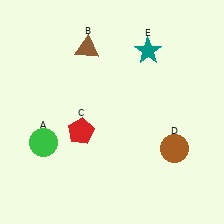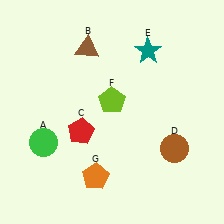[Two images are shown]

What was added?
A lime pentagon (F), an orange pentagon (G) were added in Image 2.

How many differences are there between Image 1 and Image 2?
There are 2 differences between the two images.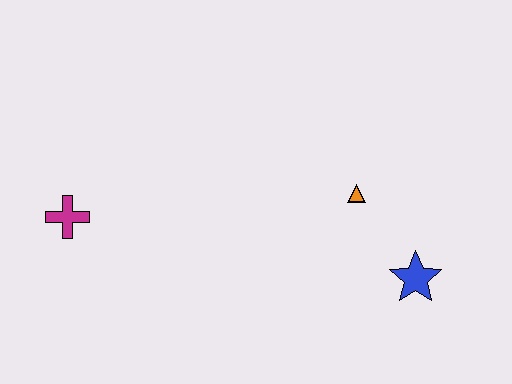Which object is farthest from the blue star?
The magenta cross is farthest from the blue star.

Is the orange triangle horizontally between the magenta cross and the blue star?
Yes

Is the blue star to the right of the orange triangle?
Yes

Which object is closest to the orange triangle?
The blue star is closest to the orange triangle.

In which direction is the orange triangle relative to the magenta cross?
The orange triangle is to the right of the magenta cross.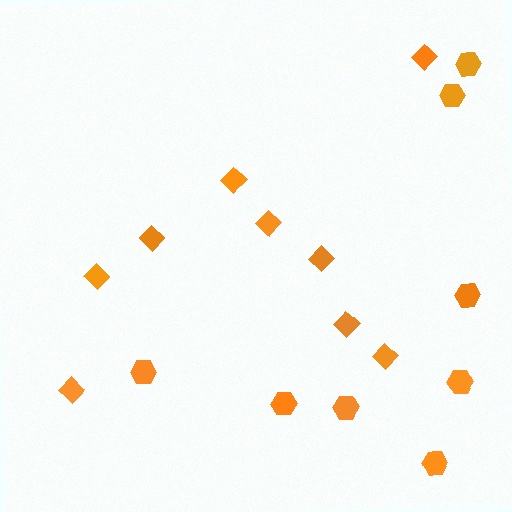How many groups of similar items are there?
There are 2 groups: one group of diamonds (9) and one group of hexagons (8).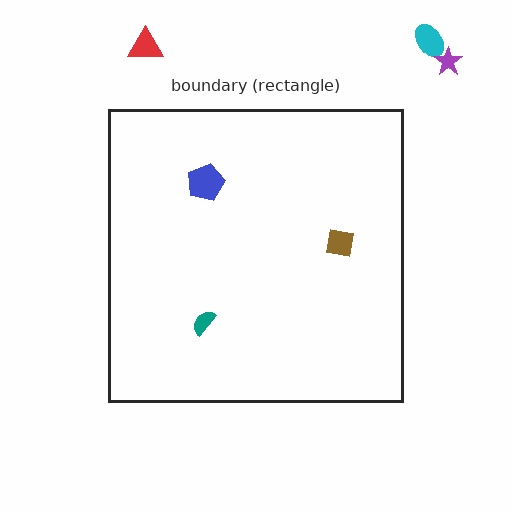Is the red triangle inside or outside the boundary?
Outside.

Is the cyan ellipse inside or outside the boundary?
Outside.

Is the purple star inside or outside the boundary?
Outside.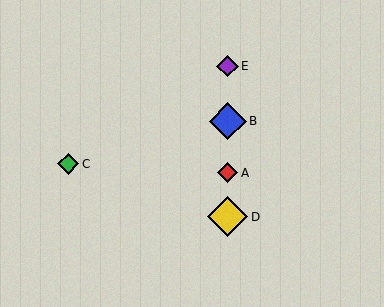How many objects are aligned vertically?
4 objects (A, B, D, E) are aligned vertically.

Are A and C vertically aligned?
No, A is at x≈228 and C is at x≈68.